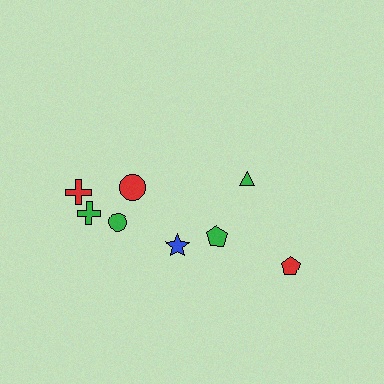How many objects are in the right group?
There are 3 objects.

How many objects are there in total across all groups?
There are 8 objects.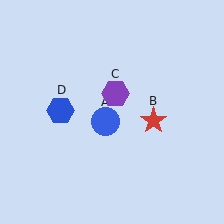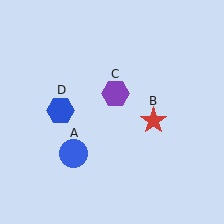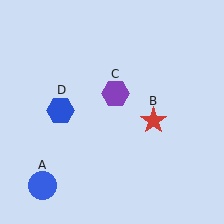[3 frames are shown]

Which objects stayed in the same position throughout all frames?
Red star (object B) and purple hexagon (object C) and blue hexagon (object D) remained stationary.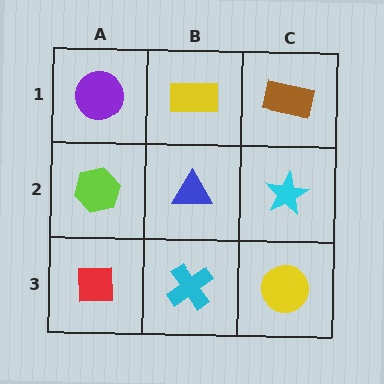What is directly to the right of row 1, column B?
A brown rectangle.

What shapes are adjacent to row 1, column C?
A cyan star (row 2, column C), a yellow rectangle (row 1, column B).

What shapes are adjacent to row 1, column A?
A lime hexagon (row 2, column A), a yellow rectangle (row 1, column B).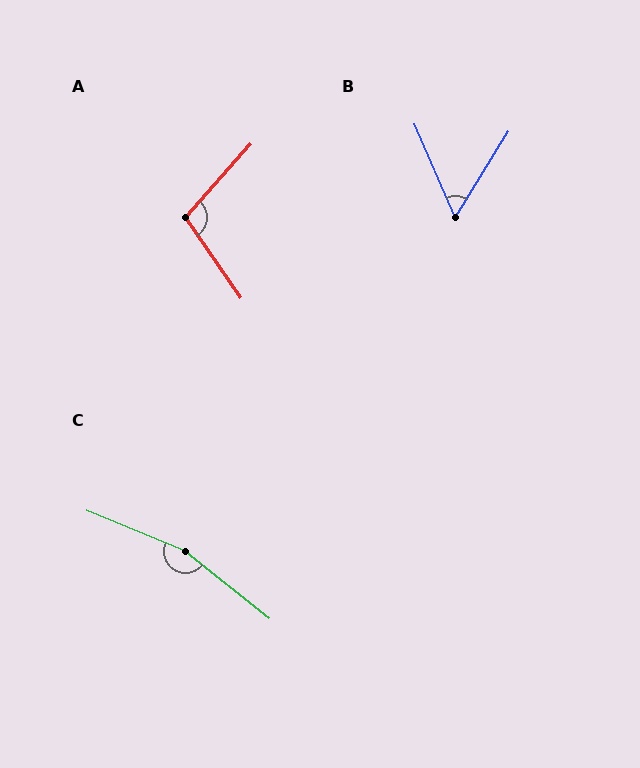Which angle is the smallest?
B, at approximately 55 degrees.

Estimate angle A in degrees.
Approximately 104 degrees.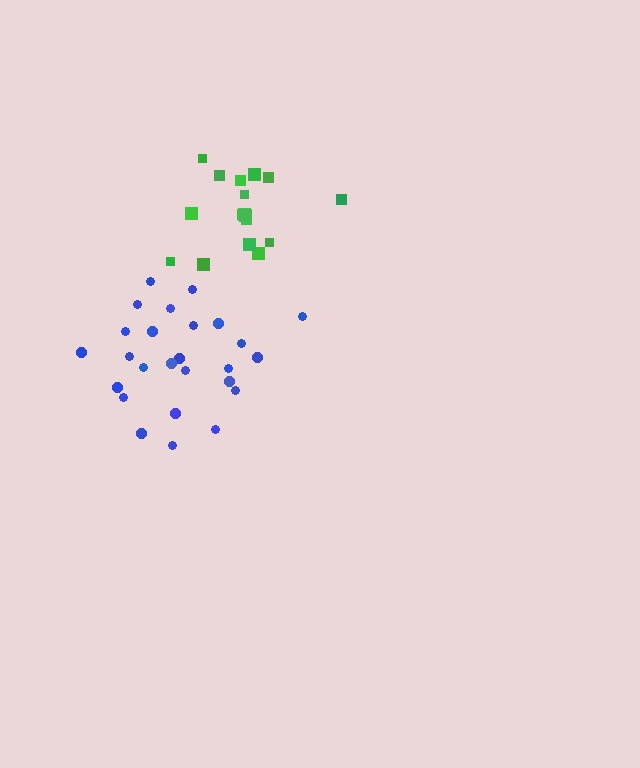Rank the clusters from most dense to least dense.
green, blue.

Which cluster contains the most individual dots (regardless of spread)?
Blue (26).